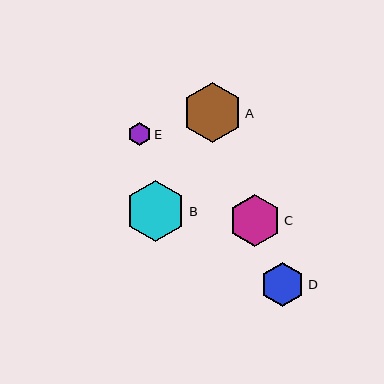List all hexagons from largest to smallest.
From largest to smallest: B, A, C, D, E.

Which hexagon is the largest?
Hexagon B is the largest with a size of approximately 60 pixels.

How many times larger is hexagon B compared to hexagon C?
Hexagon B is approximately 1.2 times the size of hexagon C.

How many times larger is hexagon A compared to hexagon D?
Hexagon A is approximately 1.4 times the size of hexagon D.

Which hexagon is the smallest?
Hexagon E is the smallest with a size of approximately 23 pixels.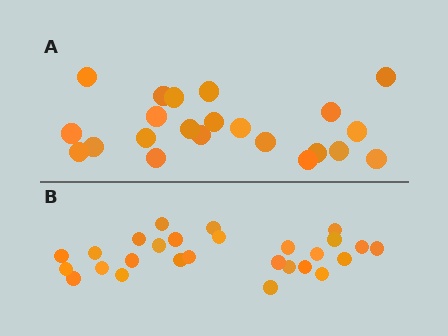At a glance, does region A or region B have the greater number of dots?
Region B (the bottom region) has more dots.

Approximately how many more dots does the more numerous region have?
Region B has about 5 more dots than region A.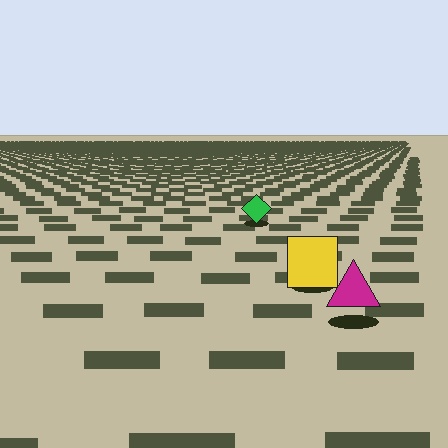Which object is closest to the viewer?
The magenta triangle is closest. The texture marks near it are larger and more spread out.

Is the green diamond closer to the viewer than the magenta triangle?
No. The magenta triangle is closer — you can tell from the texture gradient: the ground texture is coarser near it.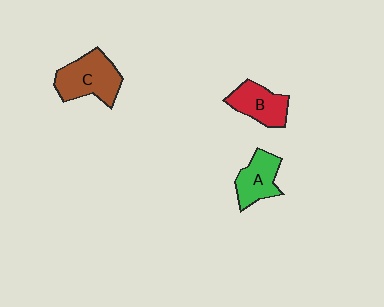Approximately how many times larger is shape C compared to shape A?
Approximately 1.4 times.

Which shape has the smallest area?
Shape A (green).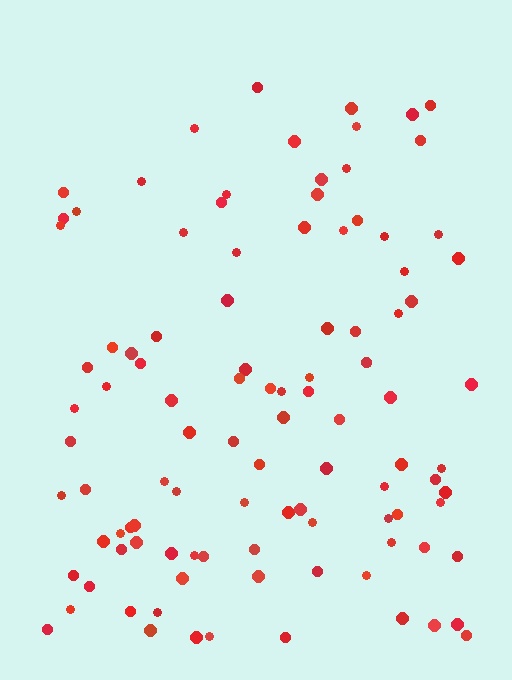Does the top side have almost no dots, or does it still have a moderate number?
Still a moderate number, just noticeably fewer than the bottom.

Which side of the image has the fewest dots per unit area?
The top.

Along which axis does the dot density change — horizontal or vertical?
Vertical.